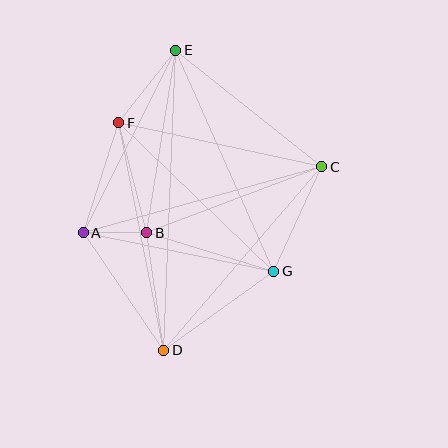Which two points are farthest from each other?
Points D and E are farthest from each other.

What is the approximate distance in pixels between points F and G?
The distance between F and G is approximately 215 pixels.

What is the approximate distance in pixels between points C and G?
The distance between C and G is approximately 115 pixels.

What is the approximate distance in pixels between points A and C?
The distance between A and C is approximately 247 pixels.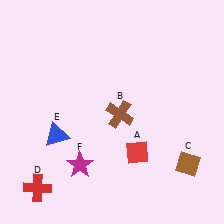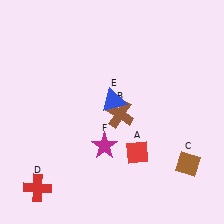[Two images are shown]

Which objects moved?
The objects that moved are: the blue triangle (E), the magenta star (F).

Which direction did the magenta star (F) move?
The magenta star (F) moved right.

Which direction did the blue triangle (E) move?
The blue triangle (E) moved right.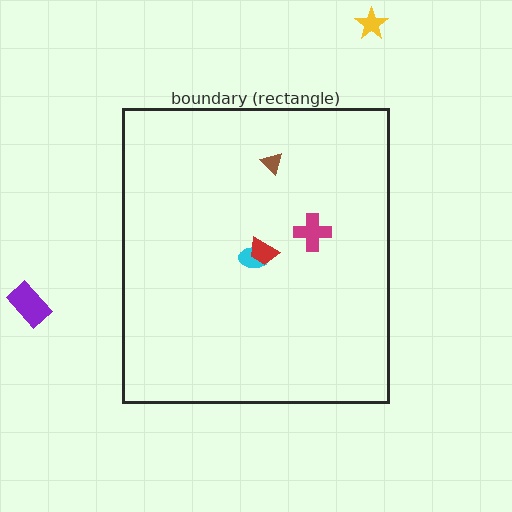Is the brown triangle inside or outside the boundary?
Inside.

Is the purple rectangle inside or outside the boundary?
Outside.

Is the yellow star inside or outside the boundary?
Outside.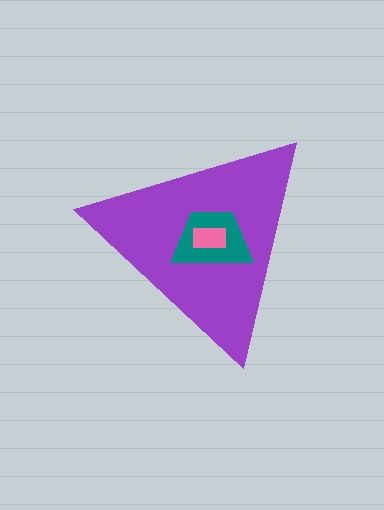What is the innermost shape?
The pink rectangle.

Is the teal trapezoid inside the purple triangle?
Yes.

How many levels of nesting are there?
3.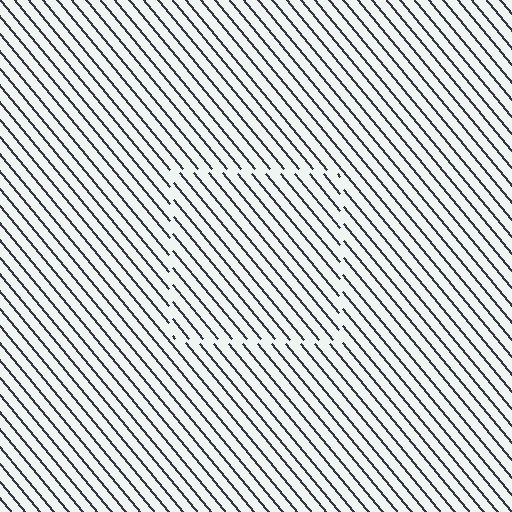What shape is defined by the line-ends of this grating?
An illusory square. The interior of the shape contains the same grating, shifted by half a period — the contour is defined by the phase discontinuity where line-ends from the inner and outer gratings abut.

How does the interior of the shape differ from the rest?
The interior of the shape contains the same grating, shifted by half a period — the contour is defined by the phase discontinuity where line-ends from the inner and outer gratings abut.